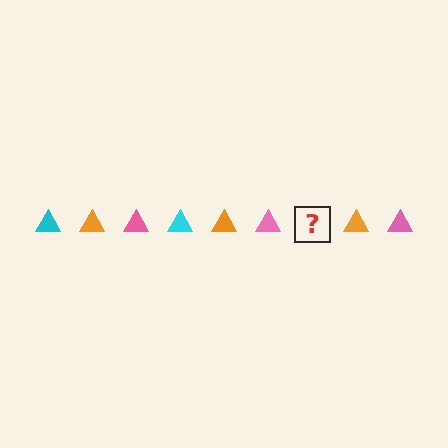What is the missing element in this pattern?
The missing element is a cyan triangle.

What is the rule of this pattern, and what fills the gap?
The rule is that the pattern cycles through cyan, orange, pink triangles. The gap should be filled with a cyan triangle.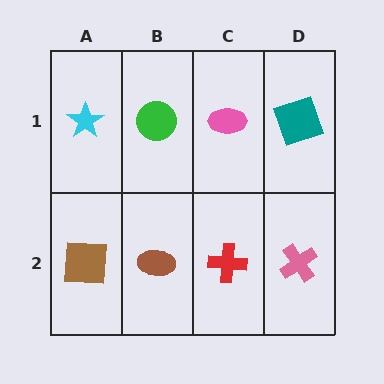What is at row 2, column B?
A brown ellipse.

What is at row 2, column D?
A pink cross.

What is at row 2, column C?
A red cross.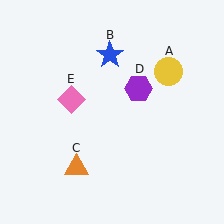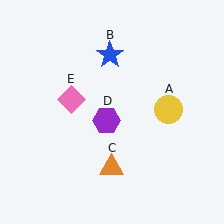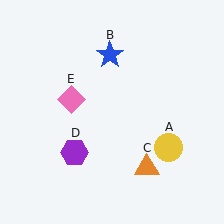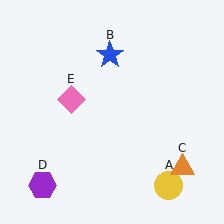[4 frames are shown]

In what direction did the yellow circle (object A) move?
The yellow circle (object A) moved down.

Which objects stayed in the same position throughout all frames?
Blue star (object B) and pink diamond (object E) remained stationary.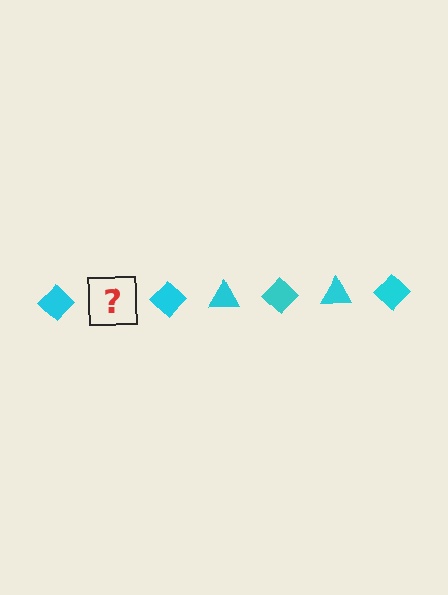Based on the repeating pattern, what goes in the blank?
The blank should be a cyan triangle.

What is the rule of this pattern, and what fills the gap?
The rule is that the pattern cycles through diamond, triangle shapes in cyan. The gap should be filled with a cyan triangle.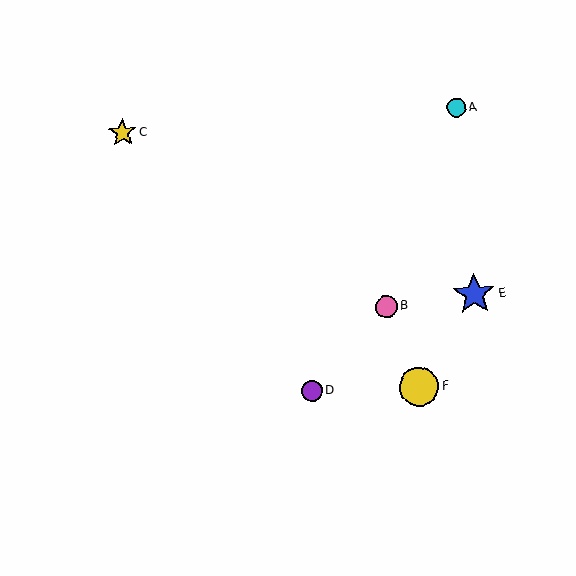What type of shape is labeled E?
Shape E is a blue star.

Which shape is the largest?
The blue star (labeled E) is the largest.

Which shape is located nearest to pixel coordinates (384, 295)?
The pink circle (labeled B) at (387, 307) is nearest to that location.